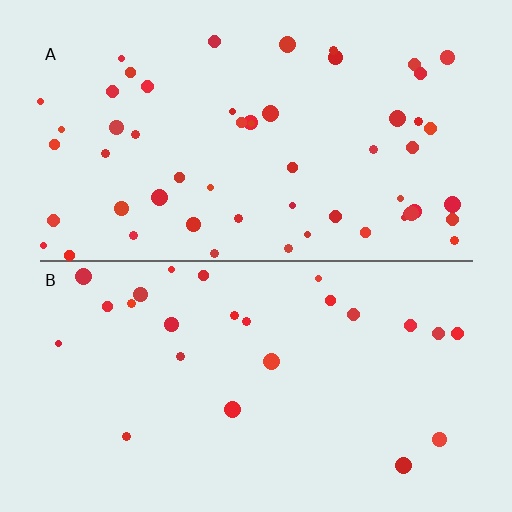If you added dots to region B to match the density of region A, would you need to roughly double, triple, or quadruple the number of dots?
Approximately double.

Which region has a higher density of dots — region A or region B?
A (the top).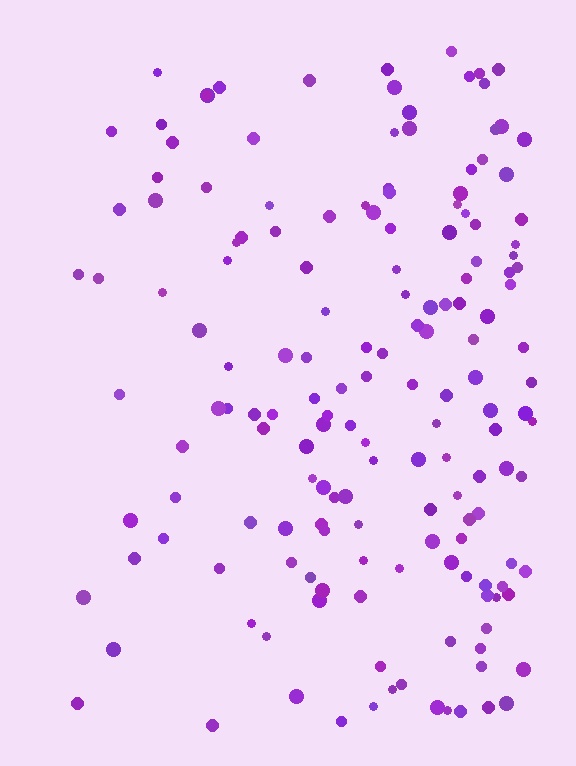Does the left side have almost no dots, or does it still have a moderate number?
Still a moderate number, just noticeably fewer than the right.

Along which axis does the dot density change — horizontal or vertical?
Horizontal.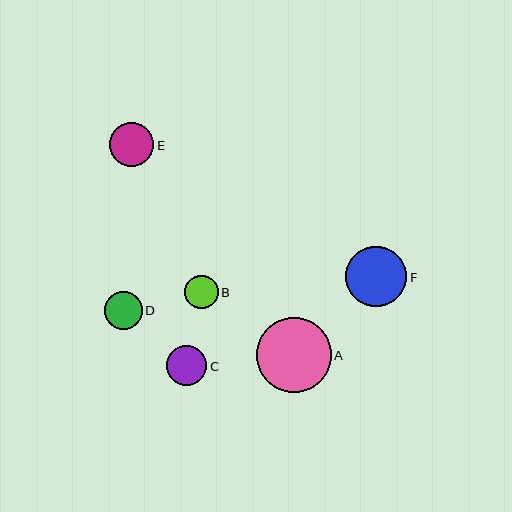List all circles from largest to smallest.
From largest to smallest: A, F, E, C, D, B.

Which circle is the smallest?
Circle B is the smallest with a size of approximately 33 pixels.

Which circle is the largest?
Circle A is the largest with a size of approximately 75 pixels.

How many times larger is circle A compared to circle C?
Circle A is approximately 1.9 times the size of circle C.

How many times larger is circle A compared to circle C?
Circle A is approximately 1.9 times the size of circle C.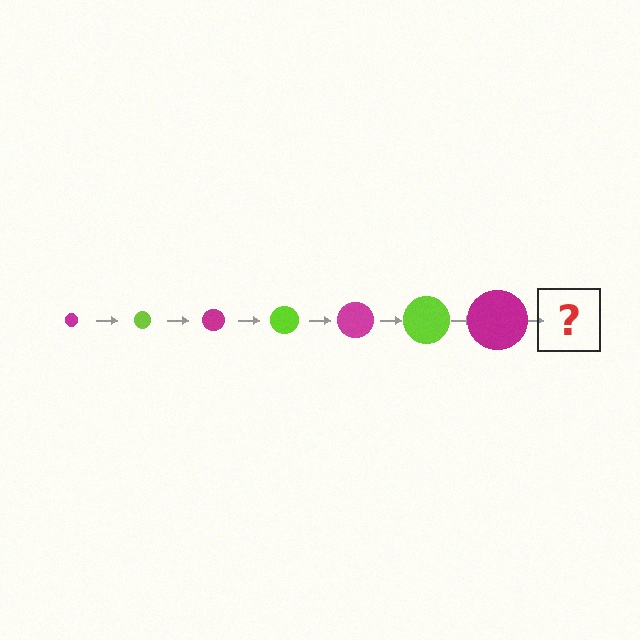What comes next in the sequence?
The next element should be a lime circle, larger than the previous one.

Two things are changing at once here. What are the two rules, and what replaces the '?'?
The two rules are that the circle grows larger each step and the color cycles through magenta and lime. The '?' should be a lime circle, larger than the previous one.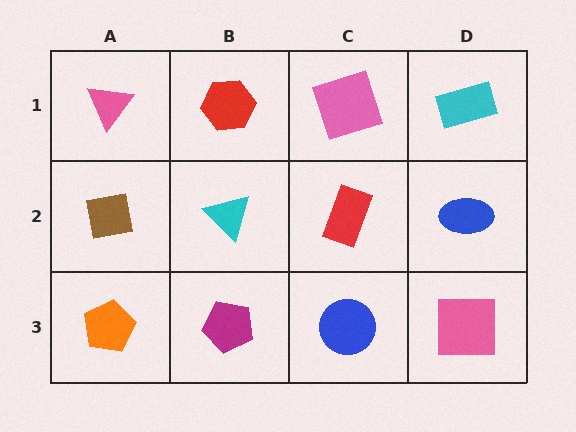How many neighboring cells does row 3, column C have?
3.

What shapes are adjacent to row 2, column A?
A pink triangle (row 1, column A), an orange pentagon (row 3, column A), a cyan triangle (row 2, column B).